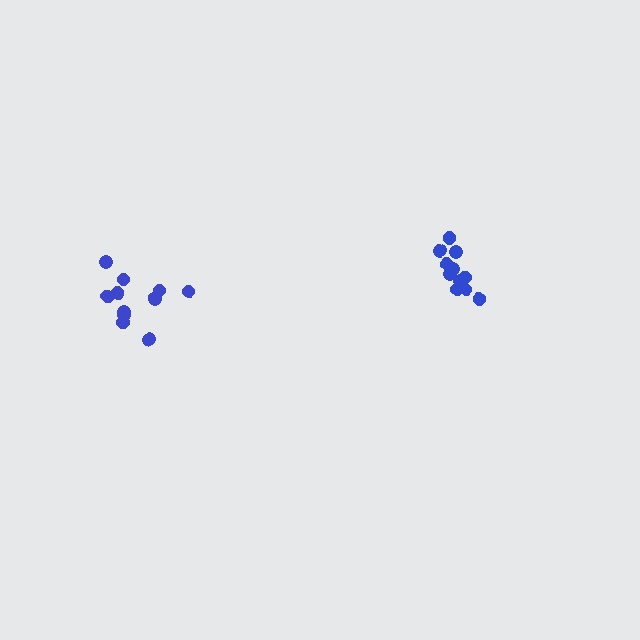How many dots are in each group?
Group 1: 11 dots, Group 2: 11 dots (22 total).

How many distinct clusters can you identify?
There are 2 distinct clusters.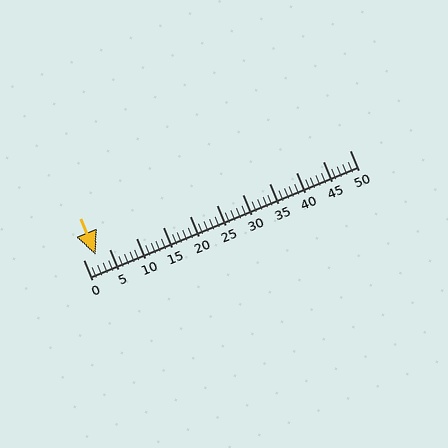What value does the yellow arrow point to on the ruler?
The yellow arrow points to approximately 2.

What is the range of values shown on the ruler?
The ruler shows values from 0 to 50.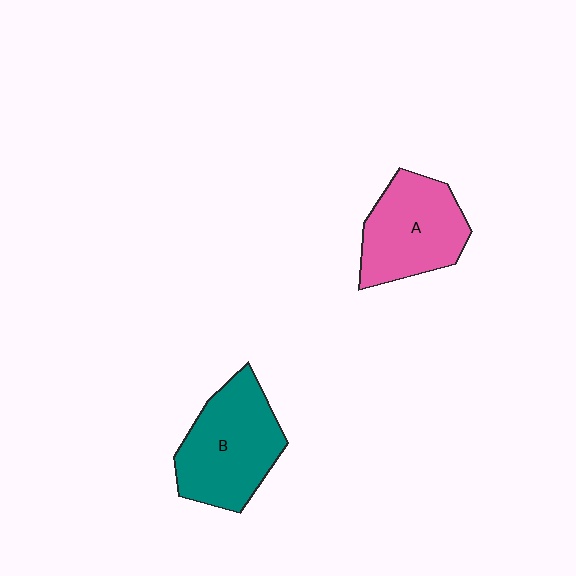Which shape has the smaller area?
Shape A (pink).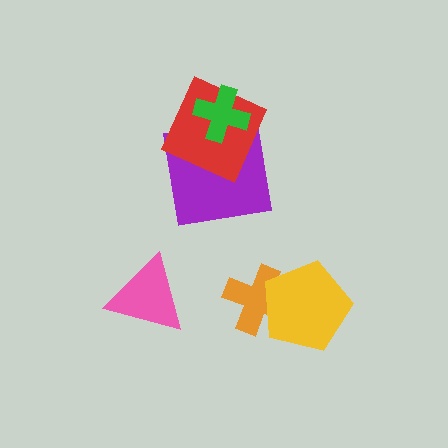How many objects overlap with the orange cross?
1 object overlaps with the orange cross.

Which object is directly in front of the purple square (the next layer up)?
The red square is directly in front of the purple square.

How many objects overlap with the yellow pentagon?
1 object overlaps with the yellow pentagon.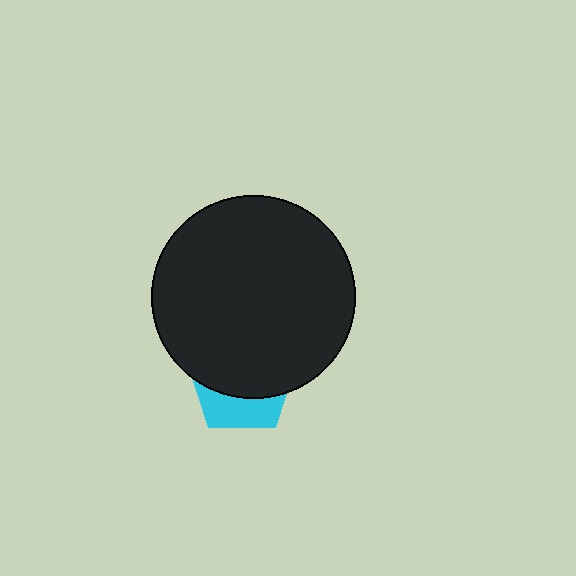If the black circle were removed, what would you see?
You would see the complete cyan pentagon.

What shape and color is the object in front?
The object in front is a black circle.